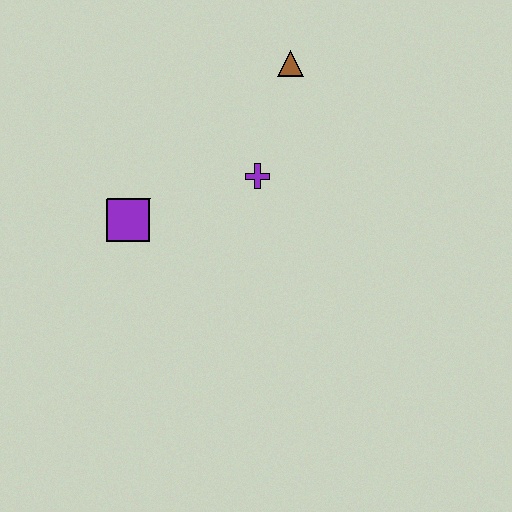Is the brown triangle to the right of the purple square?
Yes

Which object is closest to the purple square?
The purple cross is closest to the purple square.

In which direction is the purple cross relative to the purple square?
The purple cross is to the right of the purple square.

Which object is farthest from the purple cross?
The purple square is farthest from the purple cross.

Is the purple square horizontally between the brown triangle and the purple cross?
No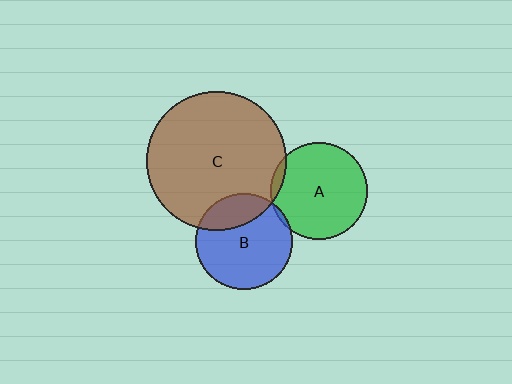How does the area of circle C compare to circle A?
Approximately 2.1 times.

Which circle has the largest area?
Circle C (brown).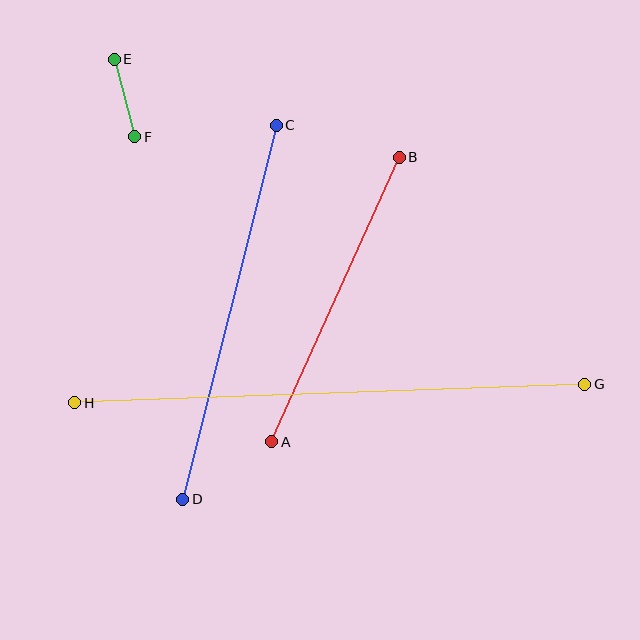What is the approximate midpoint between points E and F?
The midpoint is at approximately (125, 98) pixels.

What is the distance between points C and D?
The distance is approximately 385 pixels.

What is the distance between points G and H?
The distance is approximately 510 pixels.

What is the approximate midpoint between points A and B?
The midpoint is at approximately (335, 300) pixels.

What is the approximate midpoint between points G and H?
The midpoint is at approximately (330, 394) pixels.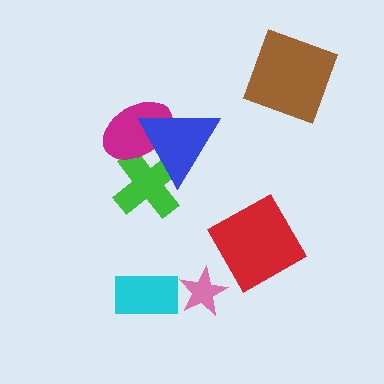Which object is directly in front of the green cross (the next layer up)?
The magenta ellipse is directly in front of the green cross.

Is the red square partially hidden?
No, no other shape covers it.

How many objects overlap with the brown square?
0 objects overlap with the brown square.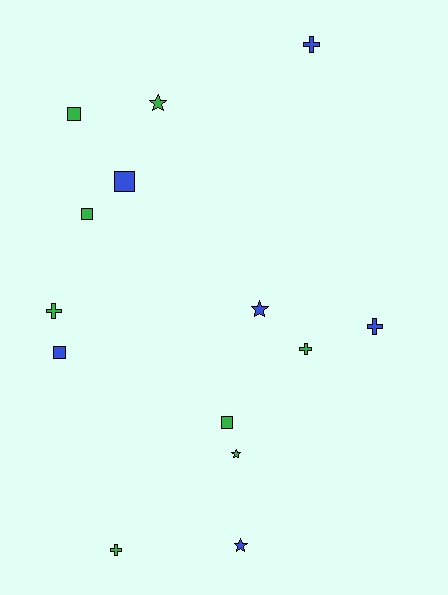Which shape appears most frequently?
Cross, with 5 objects.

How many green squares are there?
There are 3 green squares.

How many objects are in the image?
There are 14 objects.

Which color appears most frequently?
Green, with 8 objects.